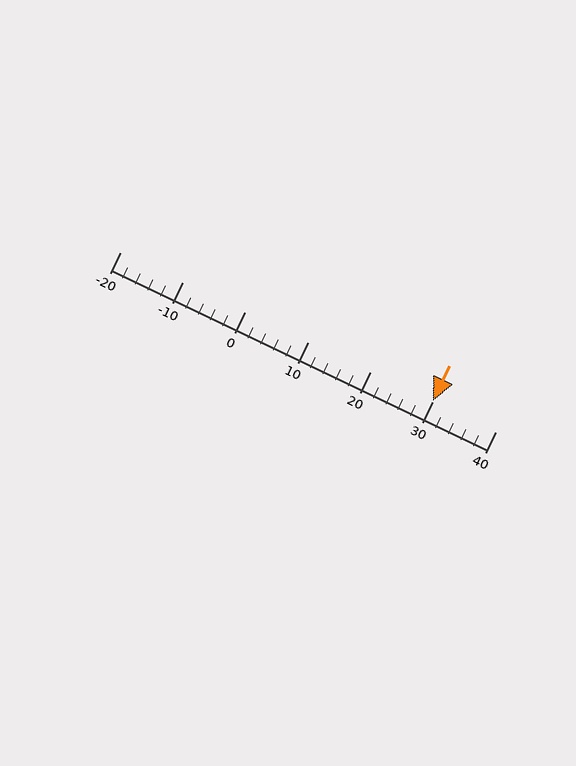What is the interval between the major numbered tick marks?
The major tick marks are spaced 10 units apart.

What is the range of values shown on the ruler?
The ruler shows values from -20 to 40.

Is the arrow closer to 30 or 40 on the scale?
The arrow is closer to 30.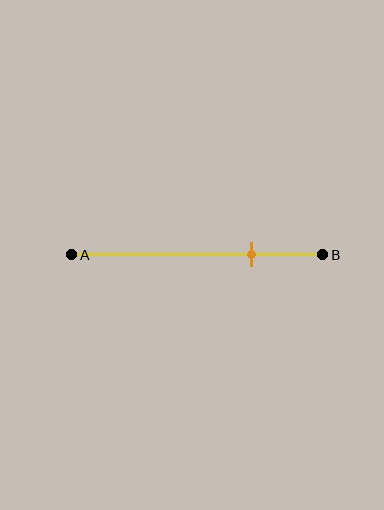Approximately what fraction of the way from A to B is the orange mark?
The orange mark is approximately 70% of the way from A to B.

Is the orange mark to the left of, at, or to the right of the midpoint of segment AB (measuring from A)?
The orange mark is to the right of the midpoint of segment AB.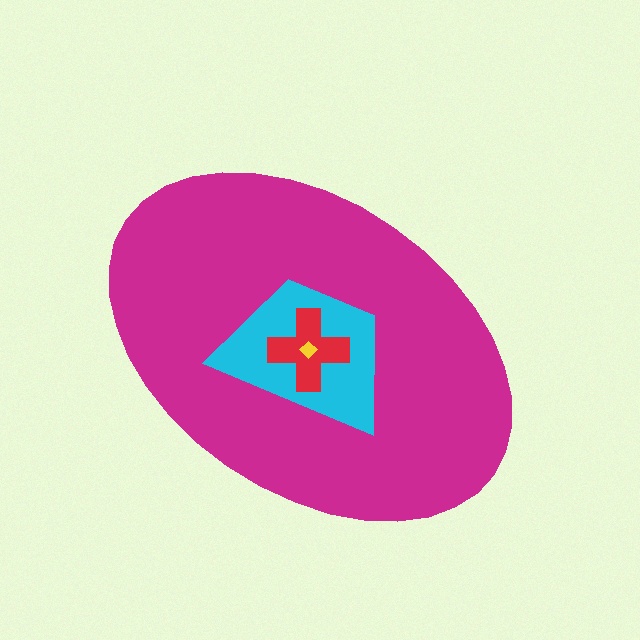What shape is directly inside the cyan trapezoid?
The red cross.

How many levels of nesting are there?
4.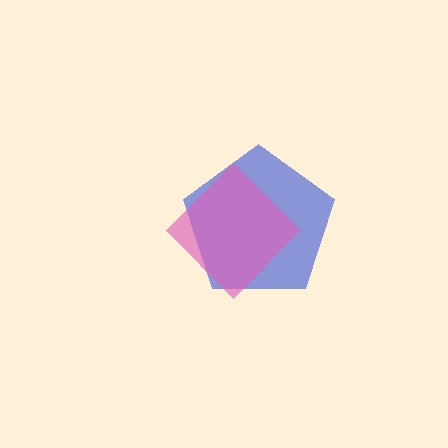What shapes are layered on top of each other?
The layered shapes are: a blue pentagon, a pink diamond.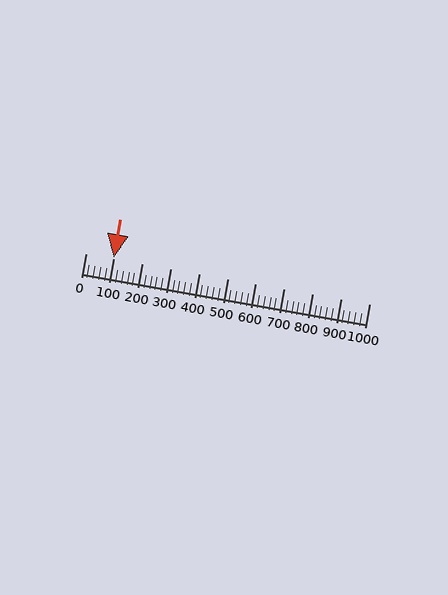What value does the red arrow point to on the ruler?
The red arrow points to approximately 99.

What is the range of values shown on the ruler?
The ruler shows values from 0 to 1000.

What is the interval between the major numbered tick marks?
The major tick marks are spaced 100 units apart.